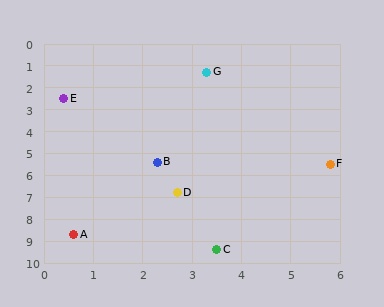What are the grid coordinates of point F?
Point F is at approximately (5.8, 5.5).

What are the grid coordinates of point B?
Point B is at approximately (2.3, 5.4).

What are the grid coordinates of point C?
Point C is at approximately (3.5, 9.4).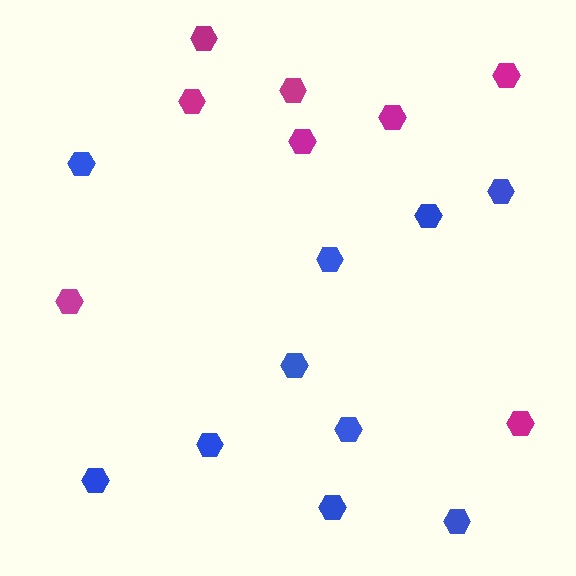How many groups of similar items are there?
There are 2 groups: one group of blue hexagons (10) and one group of magenta hexagons (8).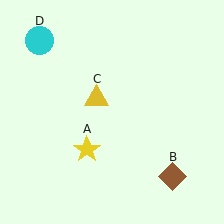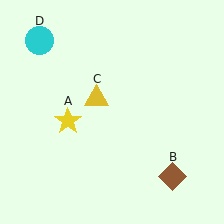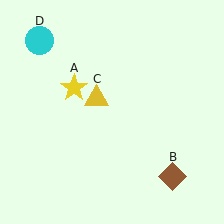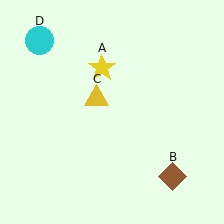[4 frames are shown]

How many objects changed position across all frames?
1 object changed position: yellow star (object A).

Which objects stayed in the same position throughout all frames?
Brown diamond (object B) and yellow triangle (object C) and cyan circle (object D) remained stationary.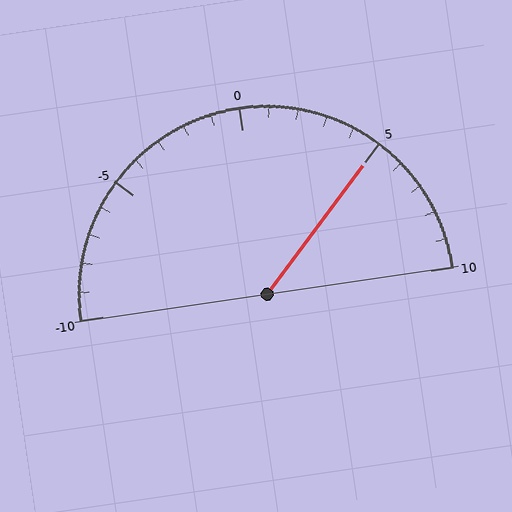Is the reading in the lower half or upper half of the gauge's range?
The reading is in the upper half of the range (-10 to 10).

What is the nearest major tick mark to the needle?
The nearest major tick mark is 5.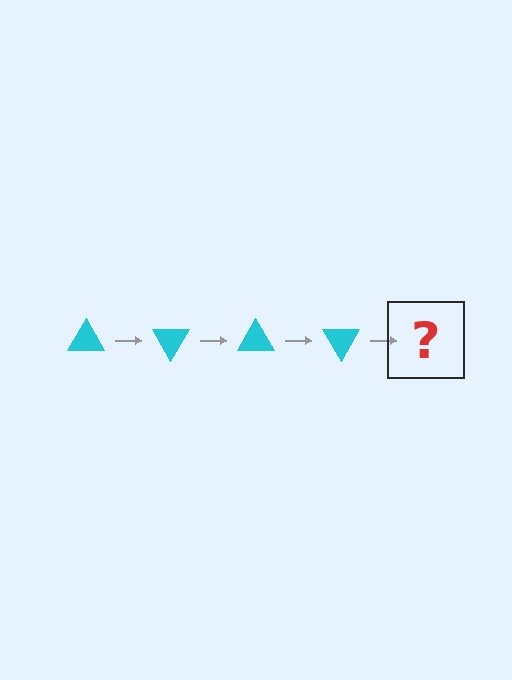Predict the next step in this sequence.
The next step is a cyan triangle rotated 240 degrees.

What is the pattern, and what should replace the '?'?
The pattern is that the triangle rotates 60 degrees each step. The '?' should be a cyan triangle rotated 240 degrees.